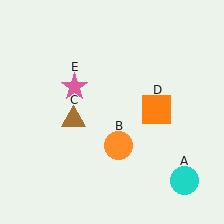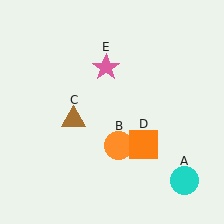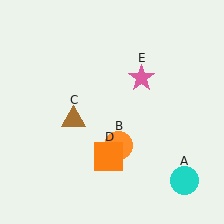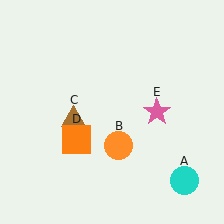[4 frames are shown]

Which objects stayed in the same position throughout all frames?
Cyan circle (object A) and orange circle (object B) and brown triangle (object C) remained stationary.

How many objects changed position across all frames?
2 objects changed position: orange square (object D), pink star (object E).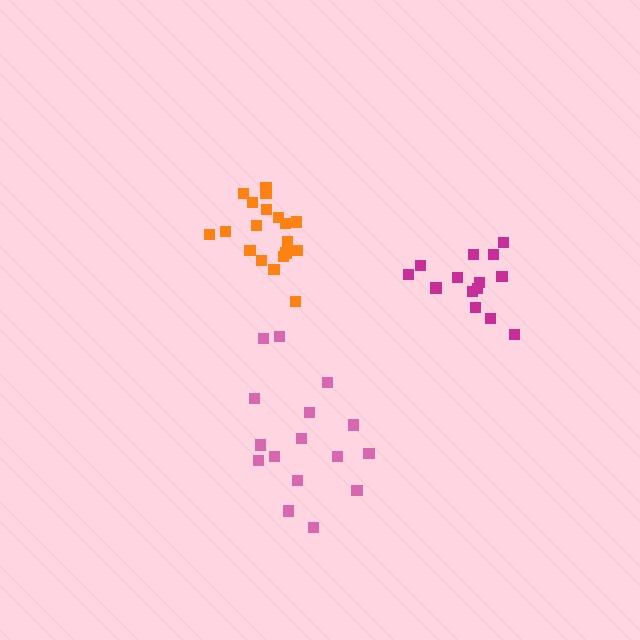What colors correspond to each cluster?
The clusters are colored: pink, magenta, orange.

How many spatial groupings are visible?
There are 3 spatial groupings.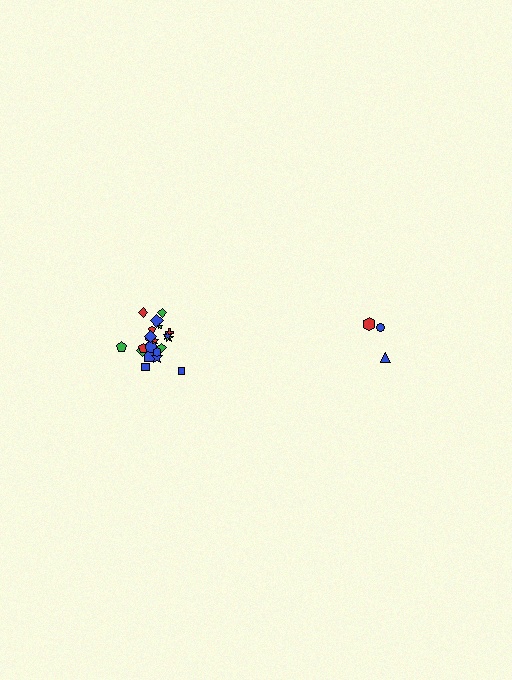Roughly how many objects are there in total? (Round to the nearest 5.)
Roughly 25 objects in total.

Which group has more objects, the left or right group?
The left group.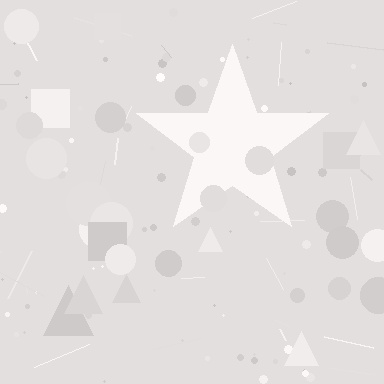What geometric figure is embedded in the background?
A star is embedded in the background.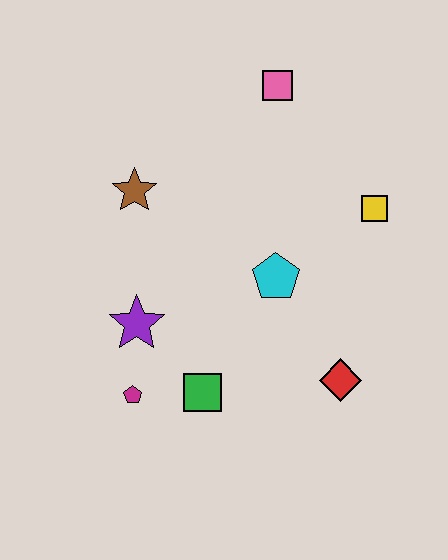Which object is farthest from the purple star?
The pink square is farthest from the purple star.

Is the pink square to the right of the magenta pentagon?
Yes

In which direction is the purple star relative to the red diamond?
The purple star is to the left of the red diamond.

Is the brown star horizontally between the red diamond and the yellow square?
No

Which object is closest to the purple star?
The magenta pentagon is closest to the purple star.